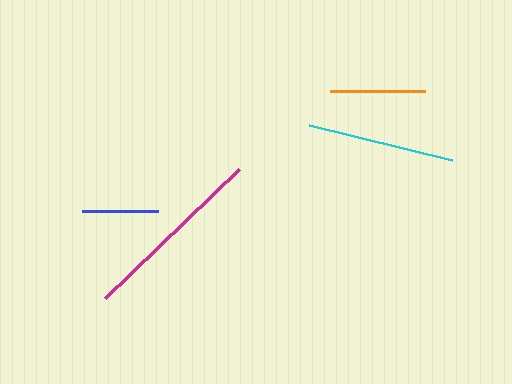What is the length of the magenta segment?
The magenta segment is approximately 186 pixels long.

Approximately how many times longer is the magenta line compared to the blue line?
The magenta line is approximately 2.4 times the length of the blue line.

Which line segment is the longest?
The magenta line is the longest at approximately 186 pixels.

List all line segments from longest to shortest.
From longest to shortest: magenta, cyan, orange, blue.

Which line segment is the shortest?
The blue line is the shortest at approximately 76 pixels.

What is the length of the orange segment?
The orange segment is approximately 95 pixels long.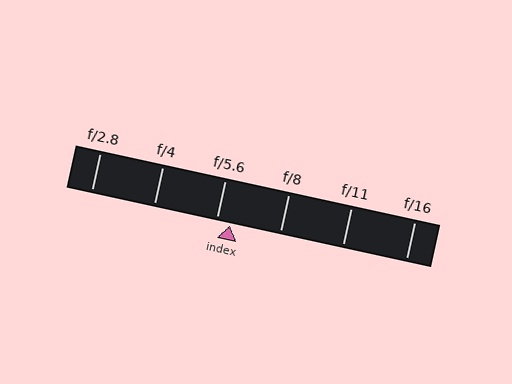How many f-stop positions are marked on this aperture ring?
There are 6 f-stop positions marked.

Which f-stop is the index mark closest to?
The index mark is closest to f/5.6.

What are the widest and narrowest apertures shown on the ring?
The widest aperture shown is f/2.8 and the narrowest is f/16.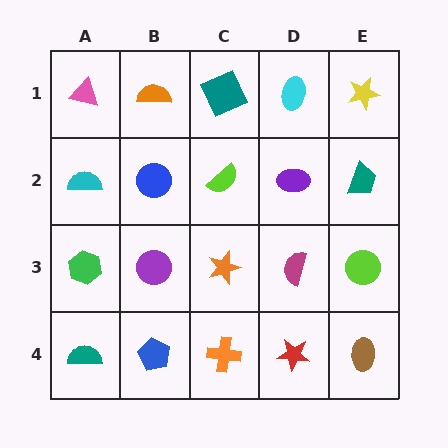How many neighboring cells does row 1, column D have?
3.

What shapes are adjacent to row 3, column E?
A teal trapezoid (row 2, column E), a brown ellipse (row 4, column E), a magenta semicircle (row 3, column D).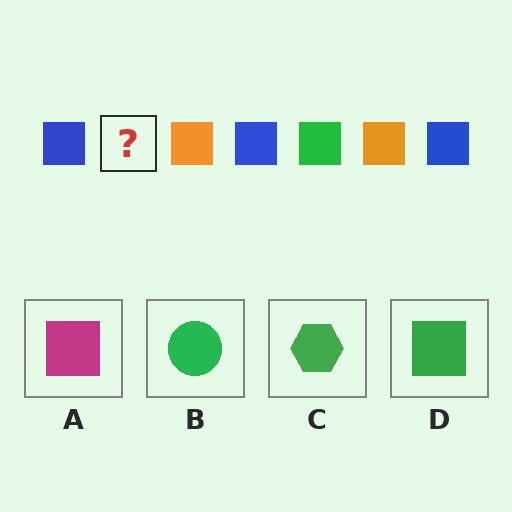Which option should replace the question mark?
Option D.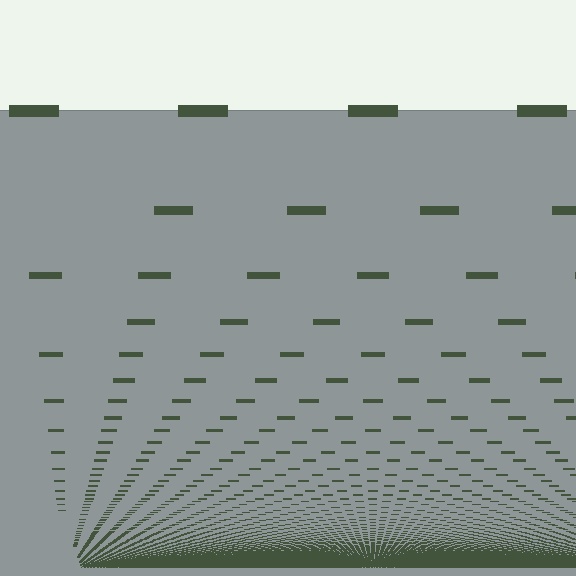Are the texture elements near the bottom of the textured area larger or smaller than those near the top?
Smaller. The gradient is inverted — elements near the bottom are smaller and denser.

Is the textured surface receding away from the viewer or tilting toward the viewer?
The surface appears to tilt toward the viewer. Texture elements get larger and sparser toward the top.